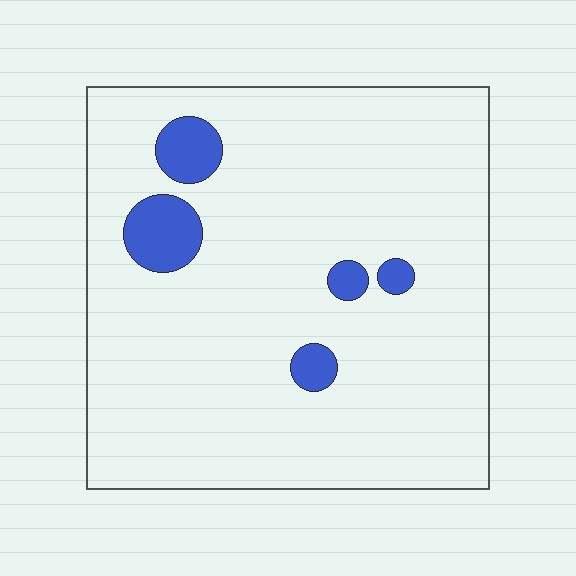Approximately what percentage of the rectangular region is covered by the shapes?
Approximately 10%.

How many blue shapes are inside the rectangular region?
5.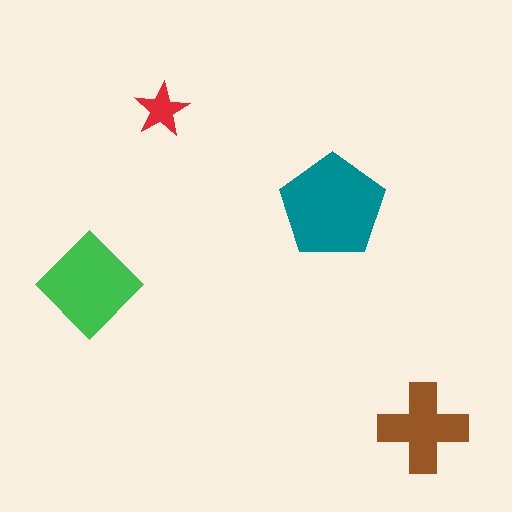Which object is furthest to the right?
The brown cross is rightmost.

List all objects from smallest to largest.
The red star, the brown cross, the green diamond, the teal pentagon.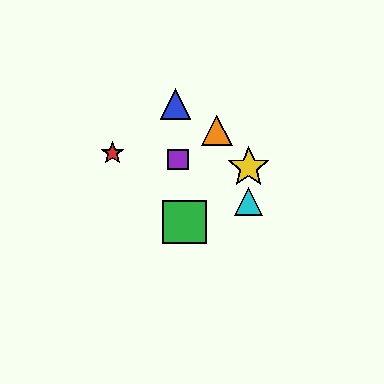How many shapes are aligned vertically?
2 shapes (the yellow star, the cyan triangle) are aligned vertically.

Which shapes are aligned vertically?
The yellow star, the cyan triangle are aligned vertically.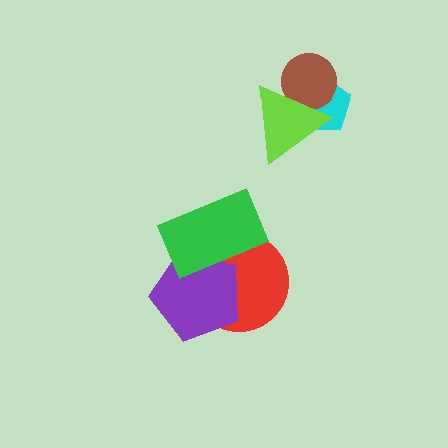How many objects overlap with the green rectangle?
2 objects overlap with the green rectangle.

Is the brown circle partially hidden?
Yes, it is partially covered by another shape.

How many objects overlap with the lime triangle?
2 objects overlap with the lime triangle.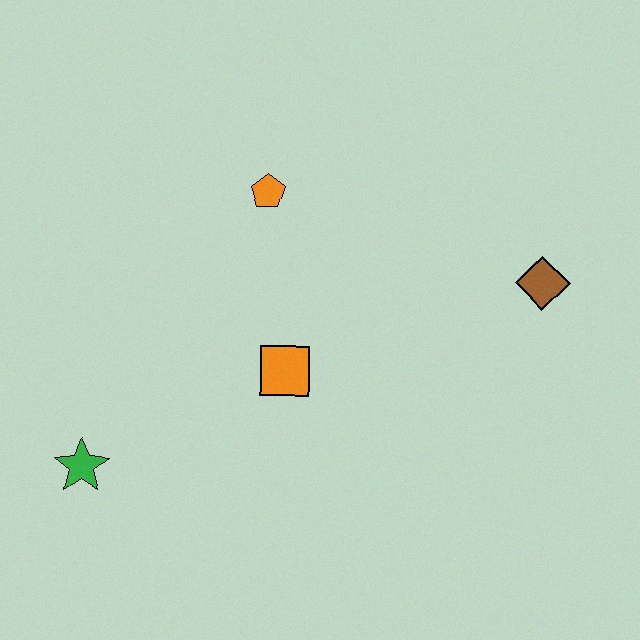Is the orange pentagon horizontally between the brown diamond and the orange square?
No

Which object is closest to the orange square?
The orange pentagon is closest to the orange square.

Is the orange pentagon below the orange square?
No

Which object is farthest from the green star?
The brown diamond is farthest from the green star.